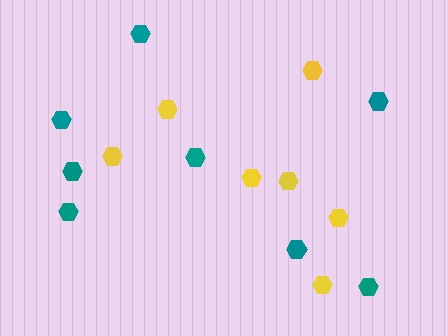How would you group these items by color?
There are 2 groups: one group of teal hexagons (8) and one group of yellow hexagons (7).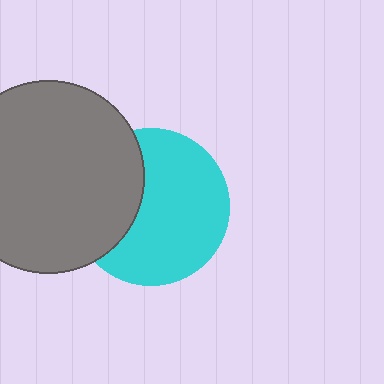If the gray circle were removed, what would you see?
You would see the complete cyan circle.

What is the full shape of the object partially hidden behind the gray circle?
The partially hidden object is a cyan circle.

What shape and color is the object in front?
The object in front is a gray circle.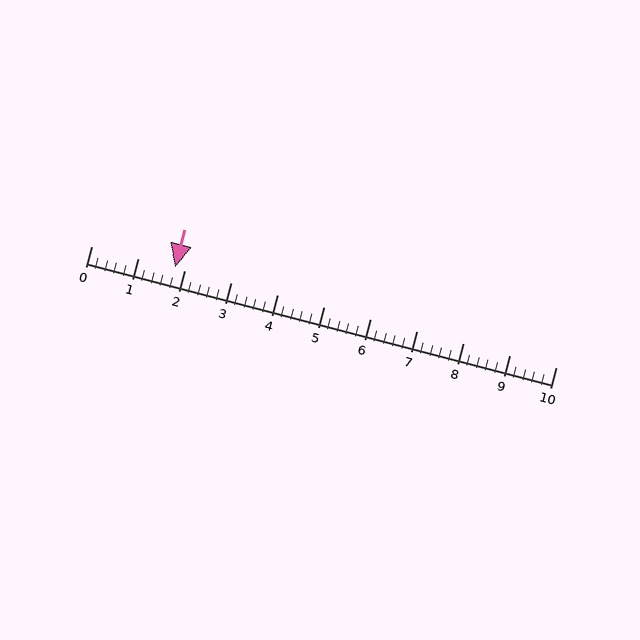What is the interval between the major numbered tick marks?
The major tick marks are spaced 1 units apart.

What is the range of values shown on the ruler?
The ruler shows values from 0 to 10.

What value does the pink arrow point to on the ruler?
The pink arrow points to approximately 1.8.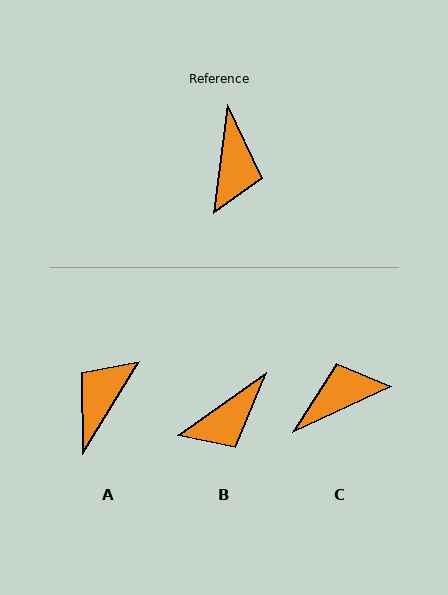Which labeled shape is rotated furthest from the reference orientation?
A, about 156 degrees away.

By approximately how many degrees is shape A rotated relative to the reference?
Approximately 156 degrees counter-clockwise.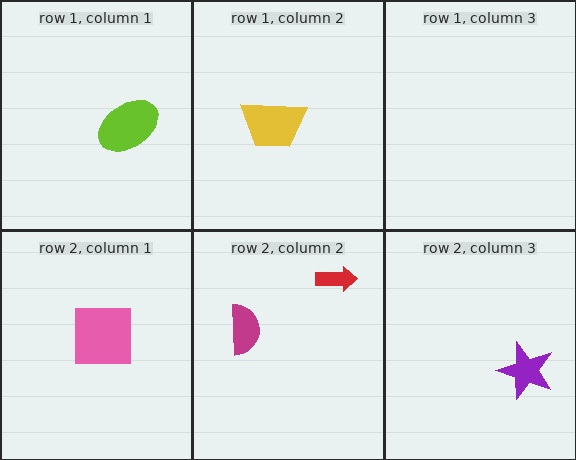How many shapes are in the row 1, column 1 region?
1.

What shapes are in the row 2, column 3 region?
The purple star.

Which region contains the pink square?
The row 2, column 1 region.